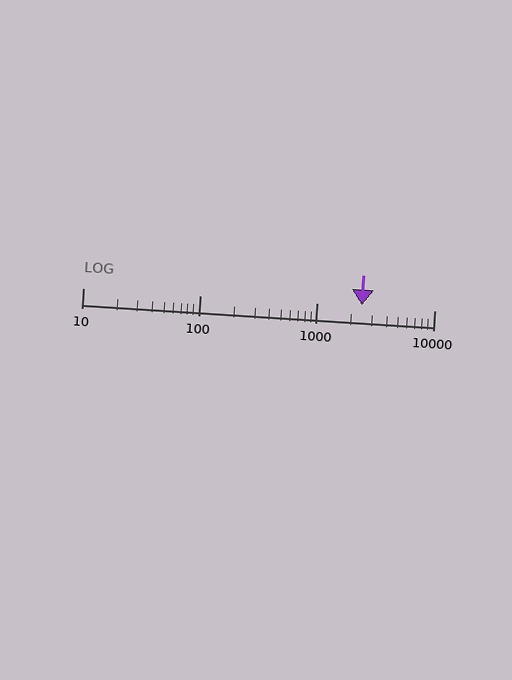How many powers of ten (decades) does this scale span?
The scale spans 3 decades, from 10 to 10000.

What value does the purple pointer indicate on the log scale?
The pointer indicates approximately 2400.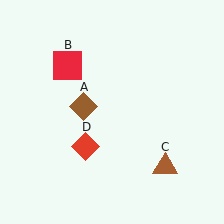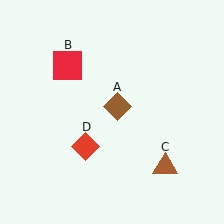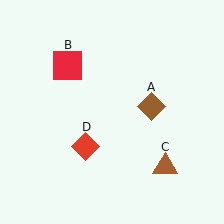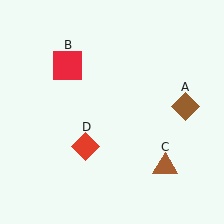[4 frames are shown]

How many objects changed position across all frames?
1 object changed position: brown diamond (object A).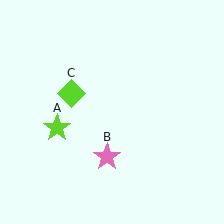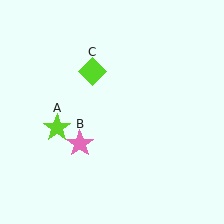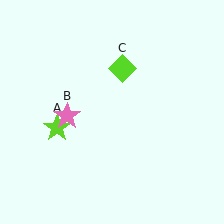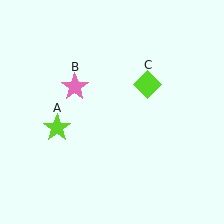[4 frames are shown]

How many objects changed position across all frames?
2 objects changed position: pink star (object B), lime diamond (object C).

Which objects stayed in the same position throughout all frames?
Lime star (object A) remained stationary.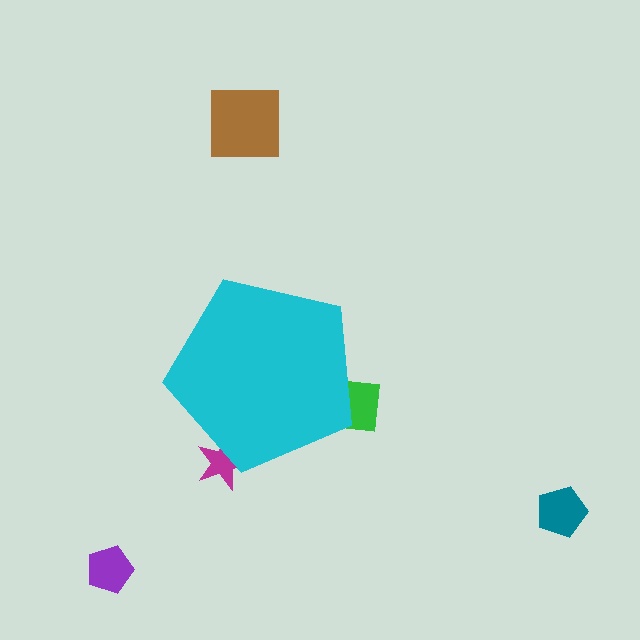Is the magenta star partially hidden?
Yes, the magenta star is partially hidden behind the cyan pentagon.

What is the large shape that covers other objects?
A cyan pentagon.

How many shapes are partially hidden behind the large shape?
2 shapes are partially hidden.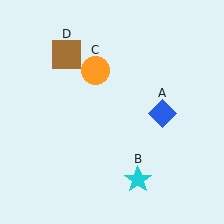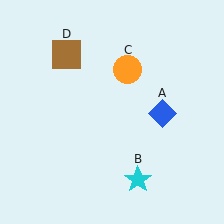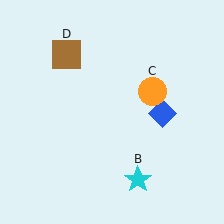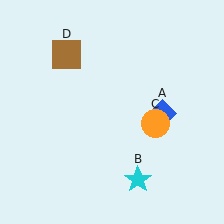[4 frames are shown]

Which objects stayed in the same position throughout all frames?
Blue diamond (object A) and cyan star (object B) and brown square (object D) remained stationary.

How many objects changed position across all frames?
1 object changed position: orange circle (object C).